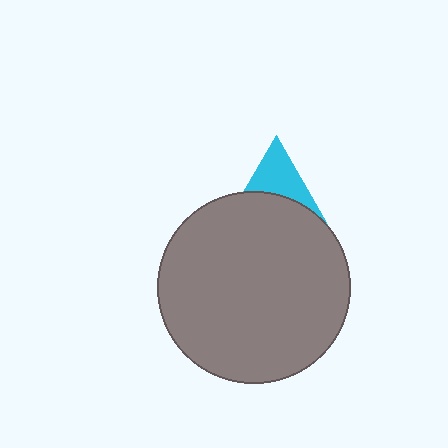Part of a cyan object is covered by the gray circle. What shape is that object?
It is a triangle.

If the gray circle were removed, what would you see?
You would see the complete cyan triangle.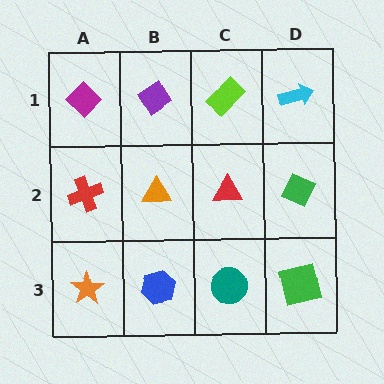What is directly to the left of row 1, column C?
A purple diamond.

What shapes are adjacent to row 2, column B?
A purple diamond (row 1, column B), a blue hexagon (row 3, column B), a red cross (row 2, column A), a red triangle (row 2, column C).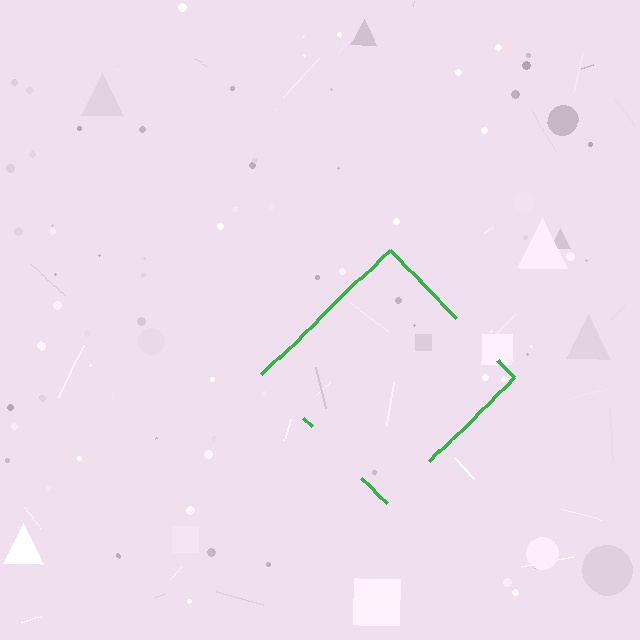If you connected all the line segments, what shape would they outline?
They would outline a diamond.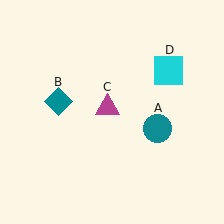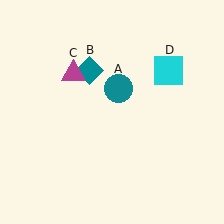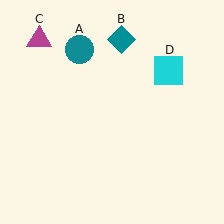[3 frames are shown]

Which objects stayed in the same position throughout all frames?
Cyan square (object D) remained stationary.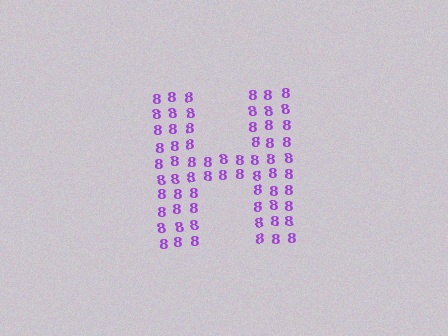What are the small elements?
The small elements are digit 8's.